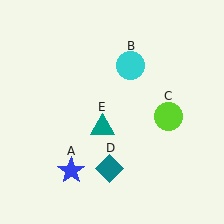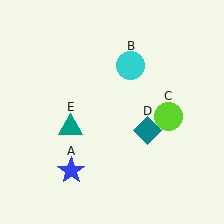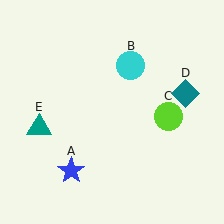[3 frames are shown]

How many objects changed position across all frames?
2 objects changed position: teal diamond (object D), teal triangle (object E).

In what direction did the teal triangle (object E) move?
The teal triangle (object E) moved left.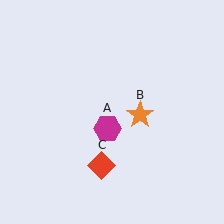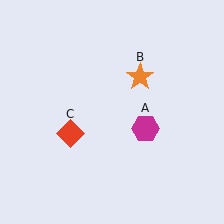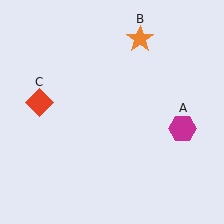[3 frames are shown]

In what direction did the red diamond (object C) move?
The red diamond (object C) moved up and to the left.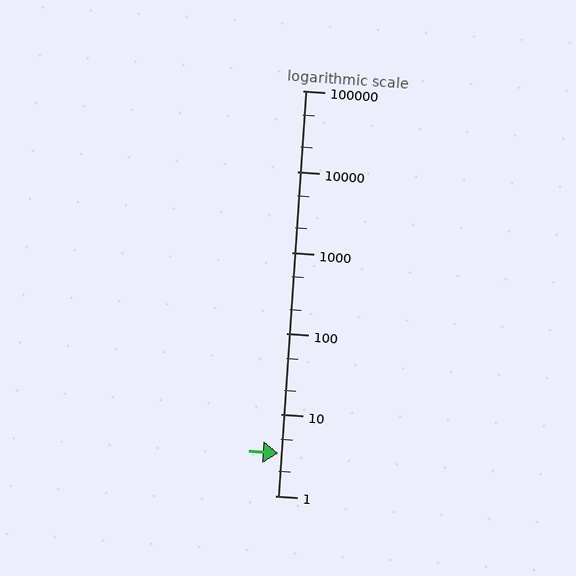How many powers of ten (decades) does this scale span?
The scale spans 5 decades, from 1 to 100000.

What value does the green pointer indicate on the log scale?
The pointer indicates approximately 3.3.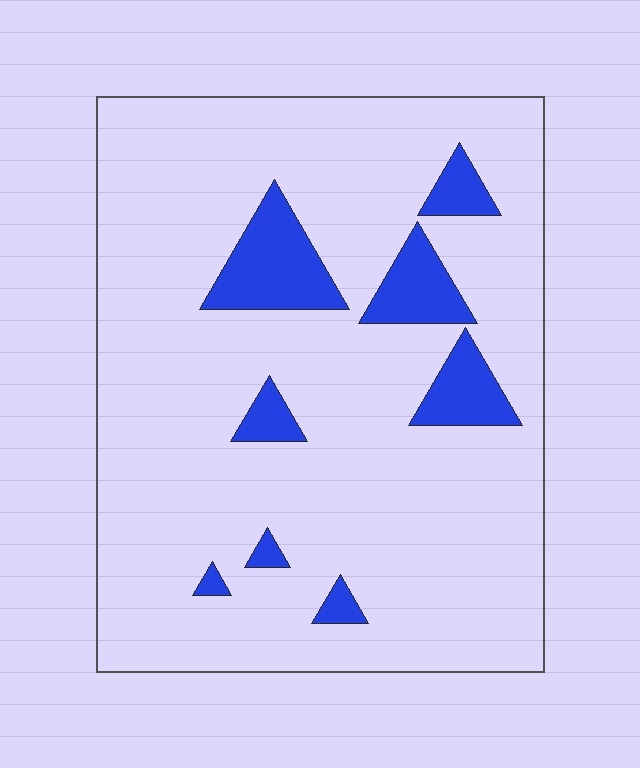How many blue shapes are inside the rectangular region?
8.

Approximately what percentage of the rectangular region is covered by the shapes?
Approximately 10%.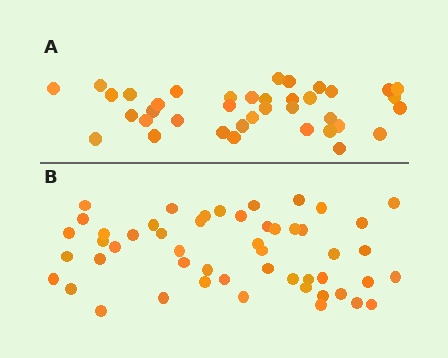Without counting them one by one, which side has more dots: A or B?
Region B (the bottom region) has more dots.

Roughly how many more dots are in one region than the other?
Region B has approximately 15 more dots than region A.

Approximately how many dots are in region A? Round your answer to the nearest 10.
About 40 dots. (The exact count is 38, which rounds to 40.)